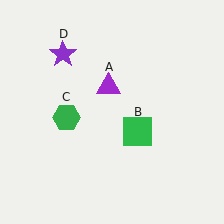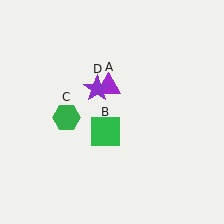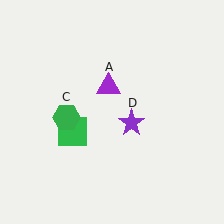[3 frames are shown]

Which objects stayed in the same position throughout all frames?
Purple triangle (object A) and green hexagon (object C) remained stationary.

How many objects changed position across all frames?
2 objects changed position: green square (object B), purple star (object D).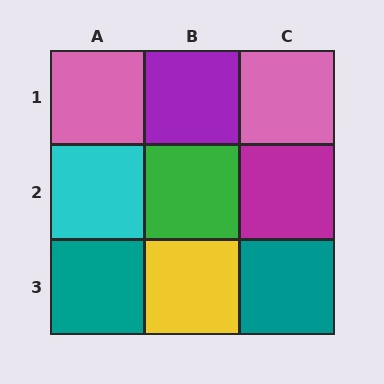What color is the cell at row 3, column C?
Teal.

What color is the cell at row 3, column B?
Yellow.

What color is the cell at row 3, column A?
Teal.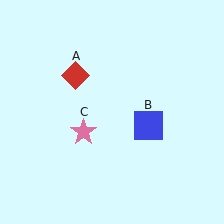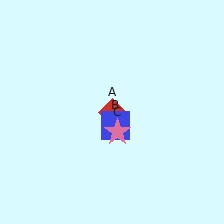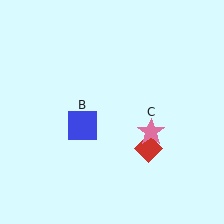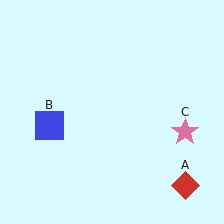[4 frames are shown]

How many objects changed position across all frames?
3 objects changed position: red diamond (object A), blue square (object B), pink star (object C).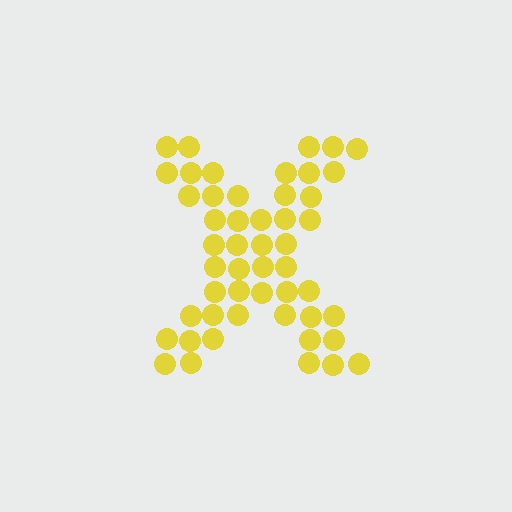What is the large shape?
The large shape is the letter X.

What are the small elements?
The small elements are circles.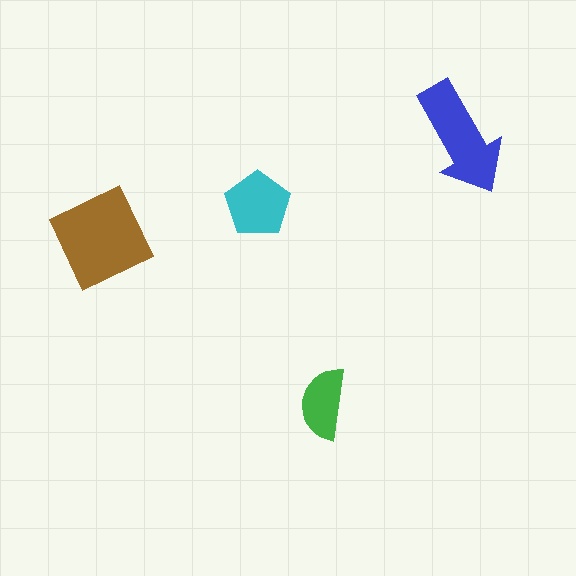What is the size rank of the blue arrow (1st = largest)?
2nd.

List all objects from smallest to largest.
The green semicircle, the cyan pentagon, the blue arrow, the brown diamond.